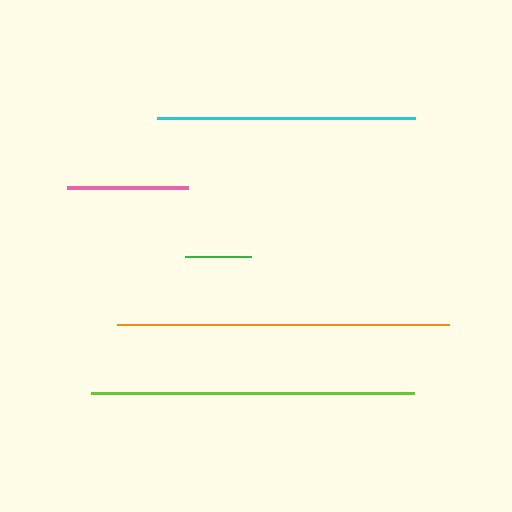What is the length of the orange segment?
The orange segment is approximately 332 pixels long.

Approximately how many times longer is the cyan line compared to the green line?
The cyan line is approximately 3.9 times the length of the green line.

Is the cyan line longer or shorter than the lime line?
The lime line is longer than the cyan line.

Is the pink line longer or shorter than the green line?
The pink line is longer than the green line.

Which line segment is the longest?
The orange line is the longest at approximately 332 pixels.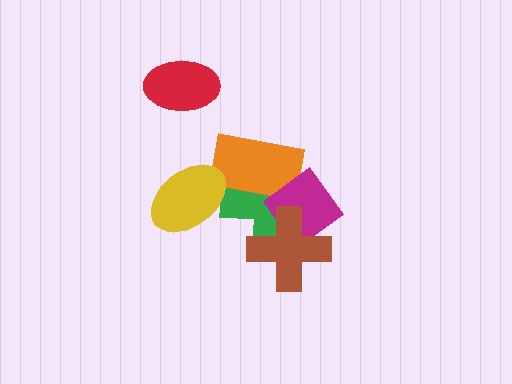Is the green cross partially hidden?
Yes, it is partially covered by another shape.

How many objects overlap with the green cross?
4 objects overlap with the green cross.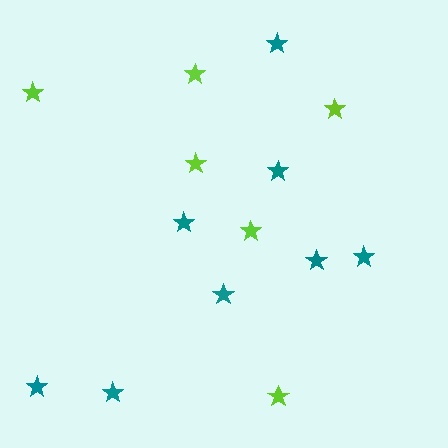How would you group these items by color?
There are 2 groups: one group of teal stars (8) and one group of lime stars (6).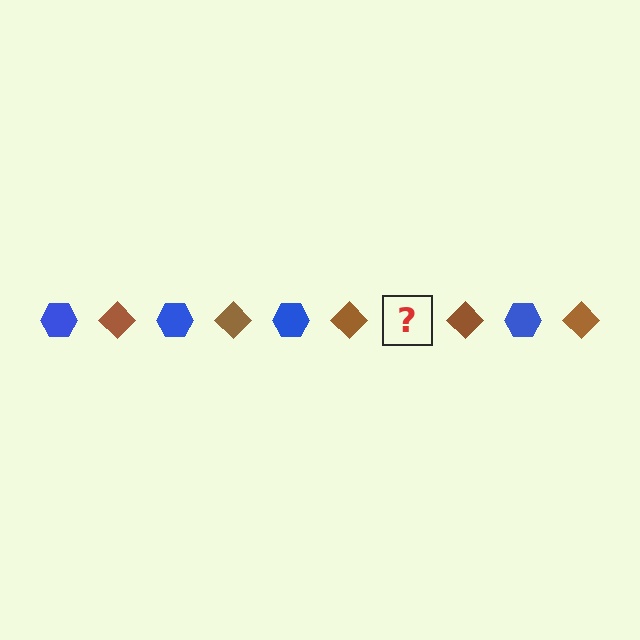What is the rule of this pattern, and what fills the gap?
The rule is that the pattern alternates between blue hexagon and brown diamond. The gap should be filled with a blue hexagon.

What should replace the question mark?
The question mark should be replaced with a blue hexagon.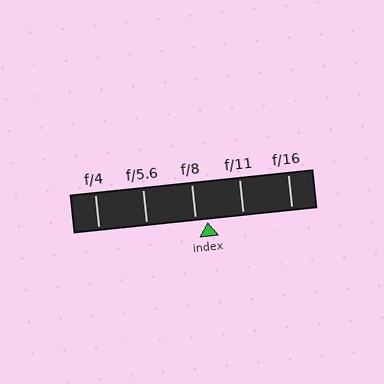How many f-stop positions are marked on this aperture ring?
There are 5 f-stop positions marked.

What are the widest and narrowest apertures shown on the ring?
The widest aperture shown is f/4 and the narrowest is f/16.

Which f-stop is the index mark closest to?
The index mark is closest to f/8.